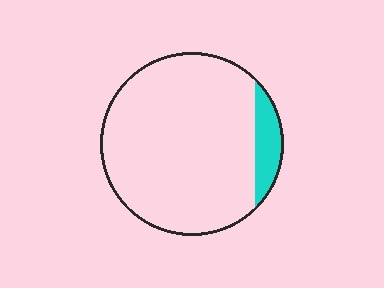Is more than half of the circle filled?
No.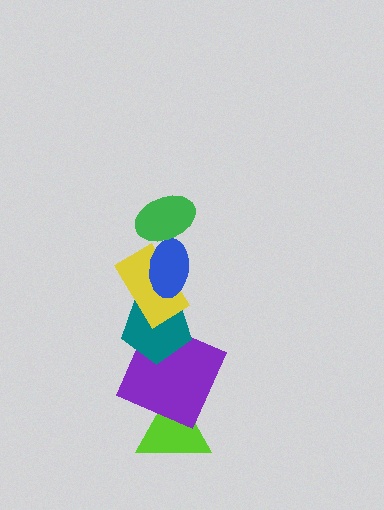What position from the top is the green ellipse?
The green ellipse is 1st from the top.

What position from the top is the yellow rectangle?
The yellow rectangle is 3rd from the top.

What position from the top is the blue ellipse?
The blue ellipse is 2nd from the top.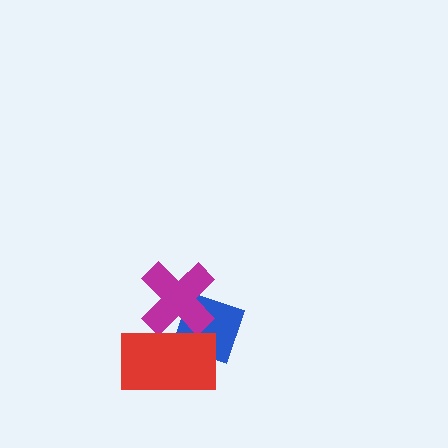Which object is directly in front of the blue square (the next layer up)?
The magenta cross is directly in front of the blue square.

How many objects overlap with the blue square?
2 objects overlap with the blue square.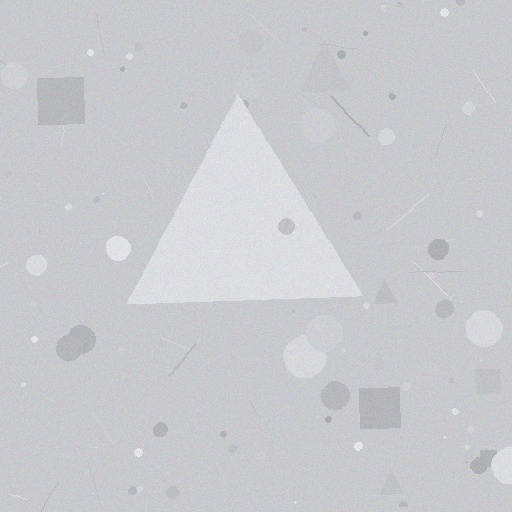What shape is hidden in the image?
A triangle is hidden in the image.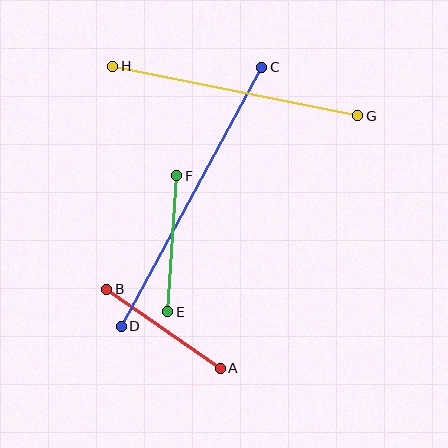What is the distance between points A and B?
The distance is approximately 138 pixels.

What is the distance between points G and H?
The distance is approximately 250 pixels.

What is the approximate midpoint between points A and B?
The midpoint is at approximately (164, 329) pixels.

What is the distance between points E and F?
The distance is approximately 136 pixels.